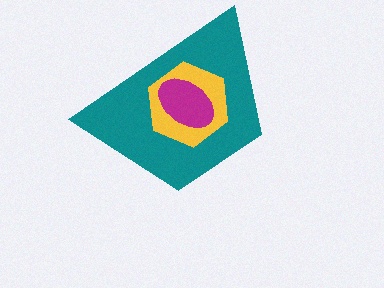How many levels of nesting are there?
3.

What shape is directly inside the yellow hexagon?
The magenta ellipse.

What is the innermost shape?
The magenta ellipse.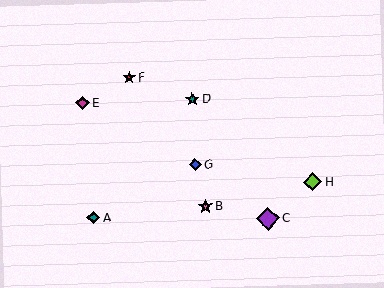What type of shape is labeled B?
Shape B is a pink star.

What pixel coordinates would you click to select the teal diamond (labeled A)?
Click at (93, 218) to select the teal diamond A.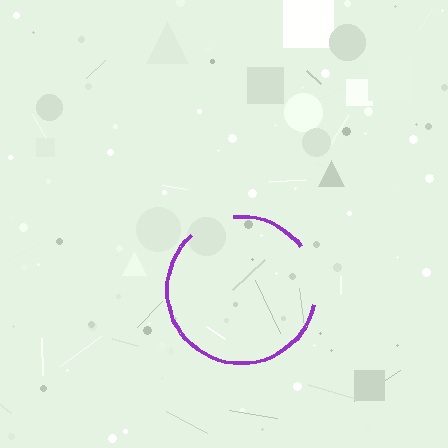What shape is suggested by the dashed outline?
The dashed outline suggests a circle.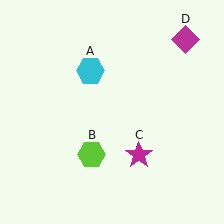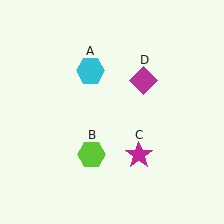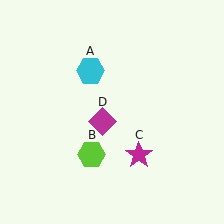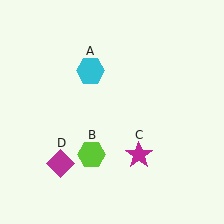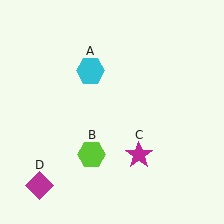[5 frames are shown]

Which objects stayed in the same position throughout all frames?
Cyan hexagon (object A) and lime hexagon (object B) and magenta star (object C) remained stationary.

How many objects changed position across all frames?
1 object changed position: magenta diamond (object D).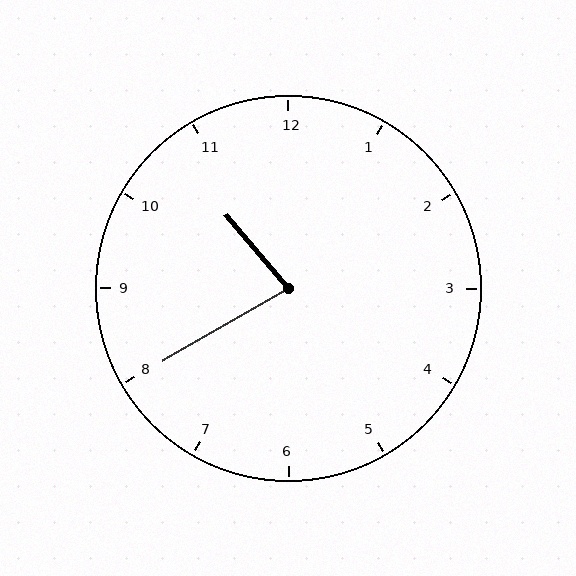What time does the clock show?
10:40.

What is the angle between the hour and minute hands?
Approximately 80 degrees.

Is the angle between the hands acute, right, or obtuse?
It is acute.